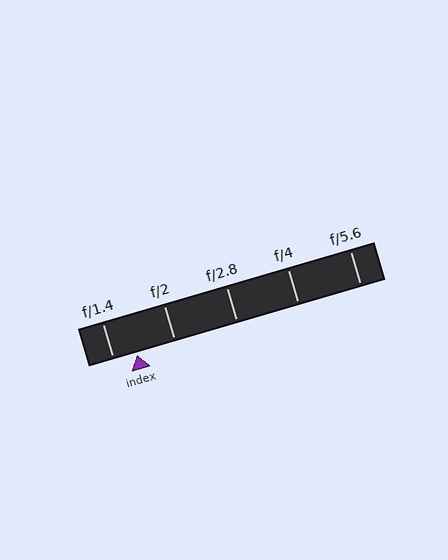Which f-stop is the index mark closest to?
The index mark is closest to f/1.4.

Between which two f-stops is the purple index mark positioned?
The index mark is between f/1.4 and f/2.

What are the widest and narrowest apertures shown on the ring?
The widest aperture shown is f/1.4 and the narrowest is f/5.6.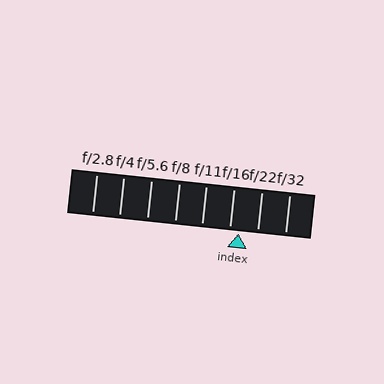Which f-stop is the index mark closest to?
The index mark is closest to f/16.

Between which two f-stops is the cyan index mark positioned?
The index mark is between f/16 and f/22.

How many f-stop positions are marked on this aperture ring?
There are 8 f-stop positions marked.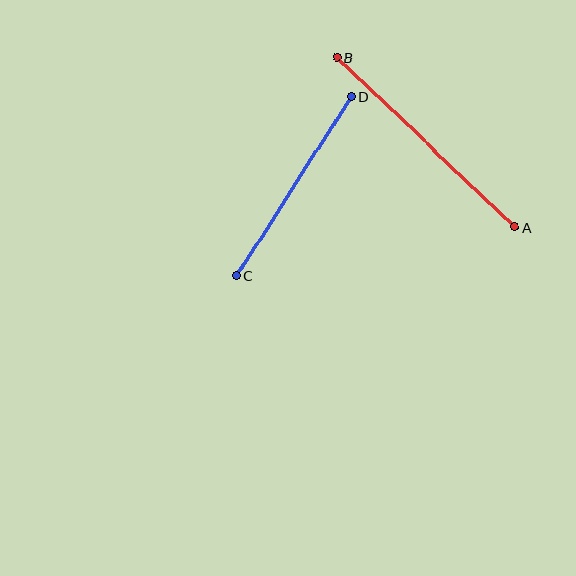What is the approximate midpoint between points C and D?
The midpoint is at approximately (294, 186) pixels.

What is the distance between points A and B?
The distance is approximately 246 pixels.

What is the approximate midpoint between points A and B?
The midpoint is at approximately (425, 142) pixels.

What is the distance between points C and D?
The distance is approximately 213 pixels.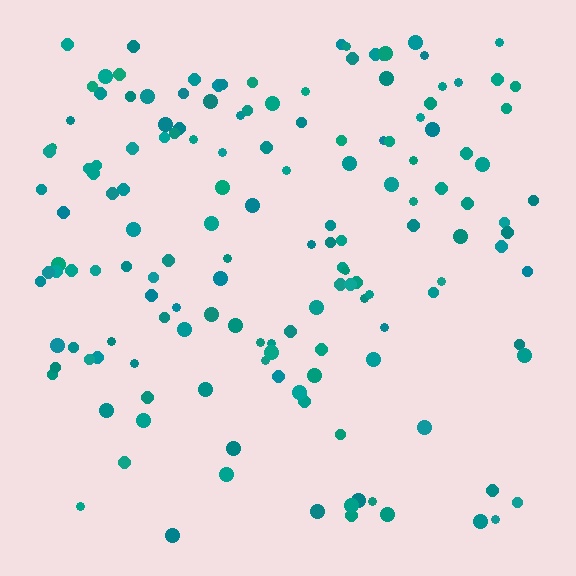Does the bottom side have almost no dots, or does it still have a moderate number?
Still a moderate number, just noticeably fewer than the top.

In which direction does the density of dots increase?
From bottom to top, with the top side densest.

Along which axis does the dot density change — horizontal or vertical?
Vertical.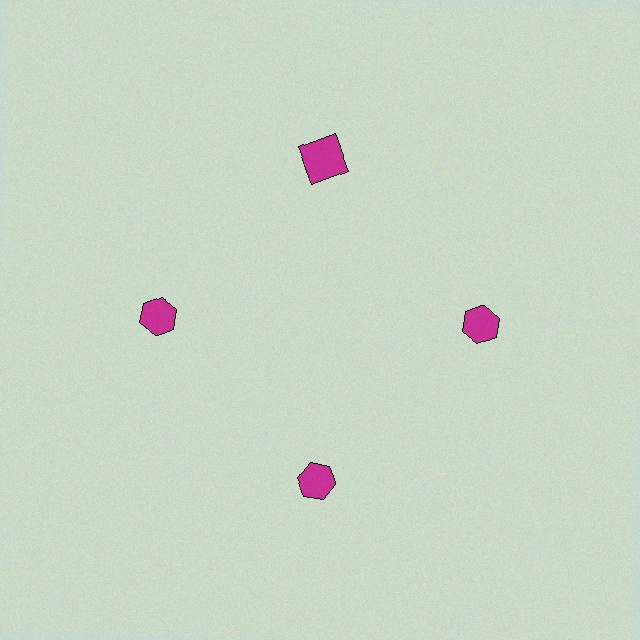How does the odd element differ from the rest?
It has a different shape: square instead of hexagon.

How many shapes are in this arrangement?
There are 4 shapes arranged in a ring pattern.